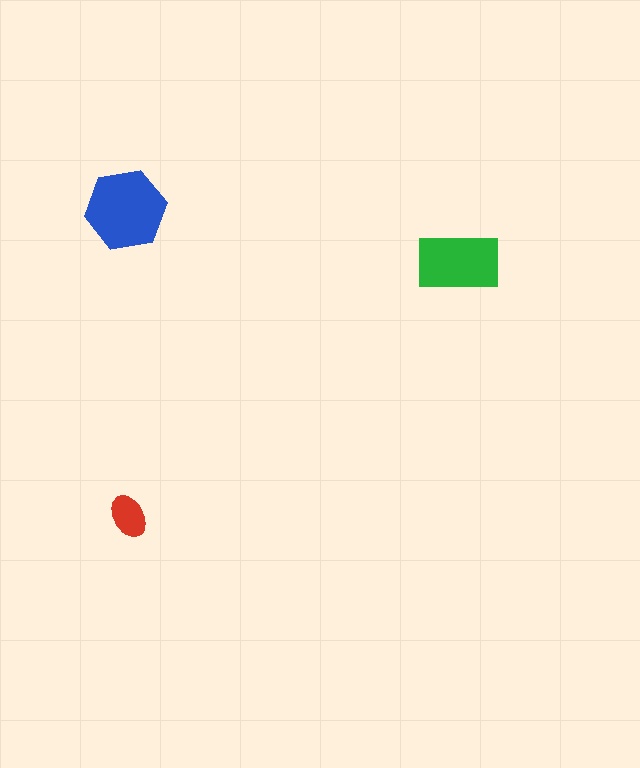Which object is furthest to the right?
The green rectangle is rightmost.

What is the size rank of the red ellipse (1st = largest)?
3rd.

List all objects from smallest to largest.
The red ellipse, the green rectangle, the blue hexagon.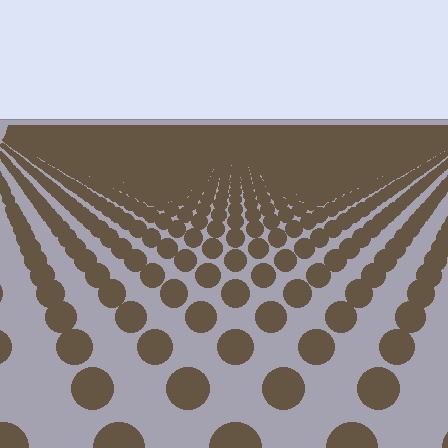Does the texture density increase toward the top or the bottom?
Density increases toward the top.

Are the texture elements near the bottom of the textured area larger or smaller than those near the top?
Larger. Near the bottom, elements are closer to the viewer and appear at a bigger on-screen size.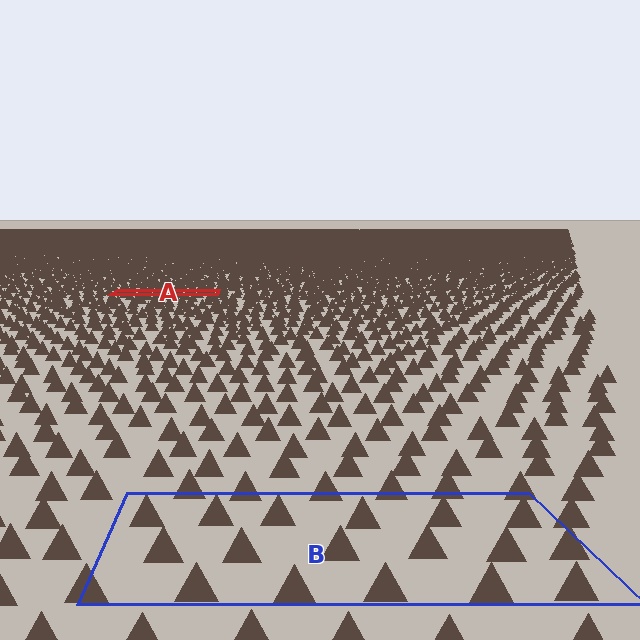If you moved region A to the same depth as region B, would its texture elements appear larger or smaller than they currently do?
They would appear larger. At a closer depth, the same texture elements are projected at a bigger on-screen size.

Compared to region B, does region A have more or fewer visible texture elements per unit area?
Region A has more texture elements per unit area — they are packed more densely because it is farther away.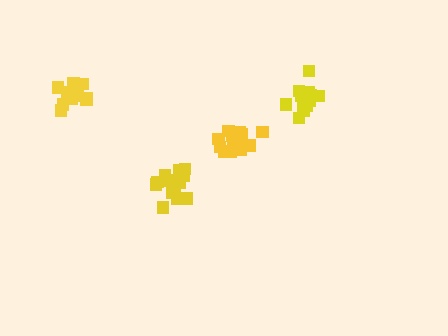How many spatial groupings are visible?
There are 4 spatial groupings.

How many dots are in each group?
Group 1: 14 dots, Group 2: 15 dots, Group 3: 11 dots, Group 4: 12 dots (52 total).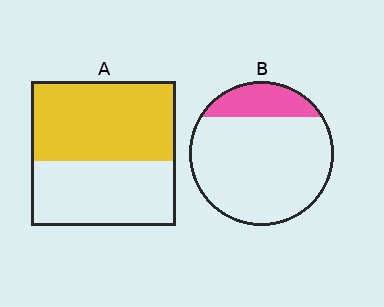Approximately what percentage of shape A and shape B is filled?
A is approximately 55% and B is approximately 20%.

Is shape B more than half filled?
No.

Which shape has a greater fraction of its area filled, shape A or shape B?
Shape A.